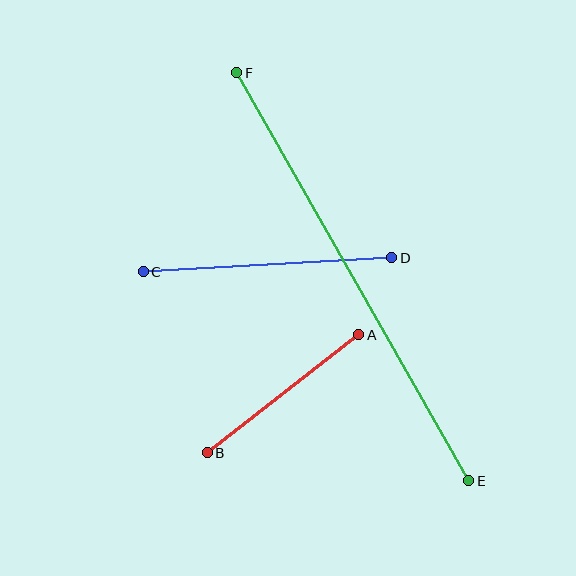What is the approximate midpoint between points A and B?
The midpoint is at approximately (283, 394) pixels.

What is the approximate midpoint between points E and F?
The midpoint is at approximately (353, 277) pixels.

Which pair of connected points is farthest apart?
Points E and F are farthest apart.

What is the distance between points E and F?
The distance is approximately 469 pixels.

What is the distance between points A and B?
The distance is approximately 192 pixels.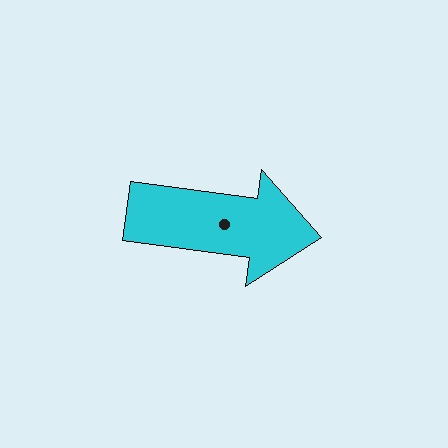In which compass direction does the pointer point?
East.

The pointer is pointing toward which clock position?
Roughly 3 o'clock.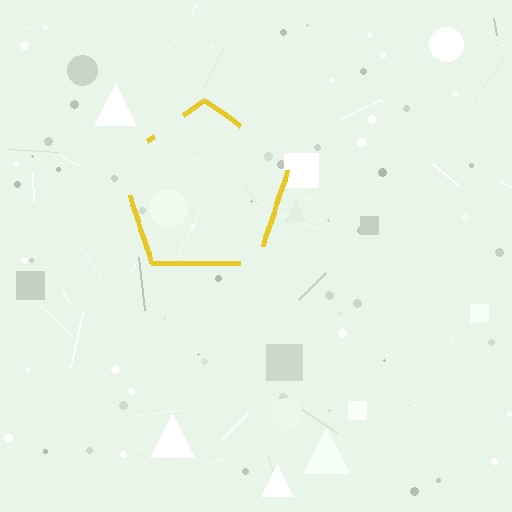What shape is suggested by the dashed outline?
The dashed outline suggests a pentagon.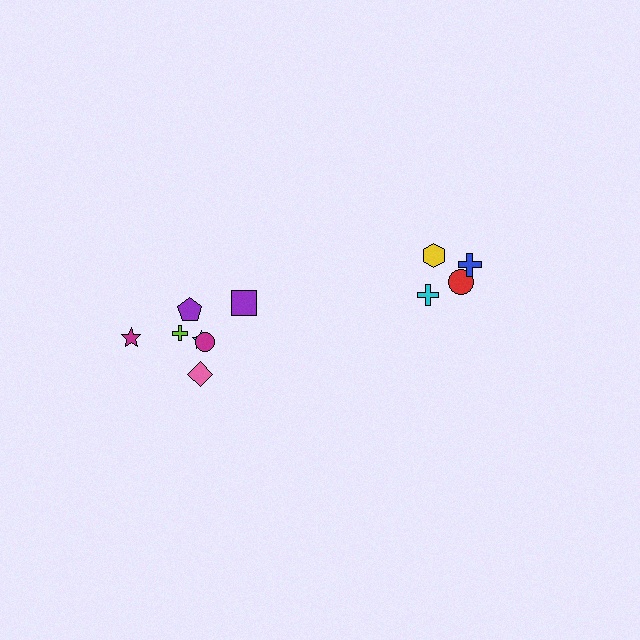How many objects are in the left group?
There are 7 objects.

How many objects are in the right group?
There are 4 objects.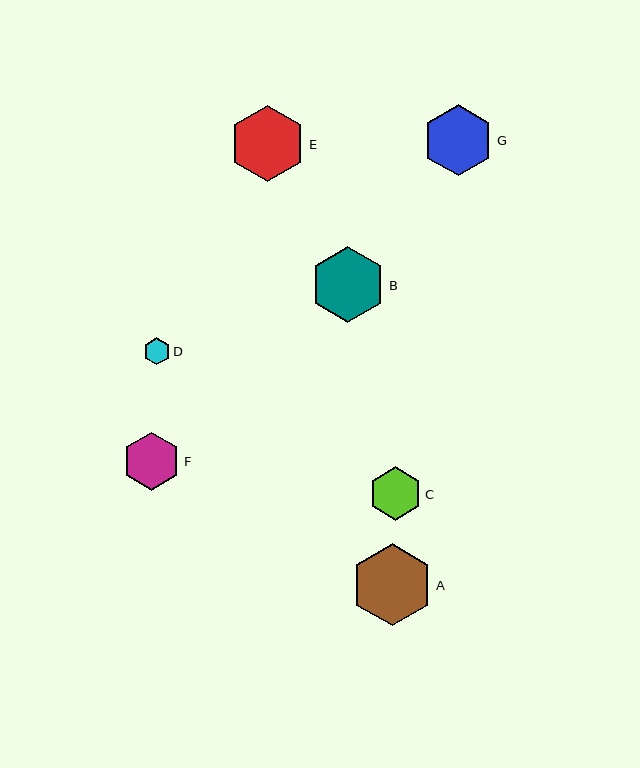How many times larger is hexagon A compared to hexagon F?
Hexagon A is approximately 1.4 times the size of hexagon F.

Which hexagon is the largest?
Hexagon A is the largest with a size of approximately 82 pixels.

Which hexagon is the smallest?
Hexagon D is the smallest with a size of approximately 27 pixels.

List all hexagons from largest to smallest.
From largest to smallest: A, E, B, G, F, C, D.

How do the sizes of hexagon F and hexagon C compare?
Hexagon F and hexagon C are approximately the same size.